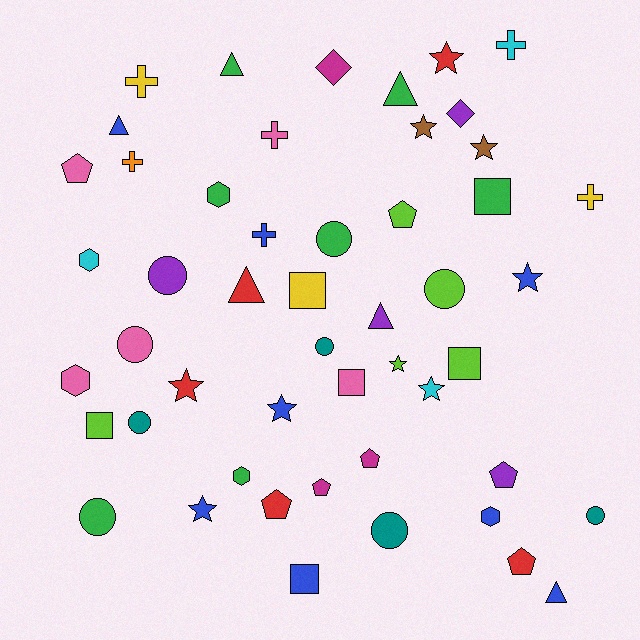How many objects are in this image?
There are 50 objects.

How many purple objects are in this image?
There are 4 purple objects.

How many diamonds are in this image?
There are 2 diamonds.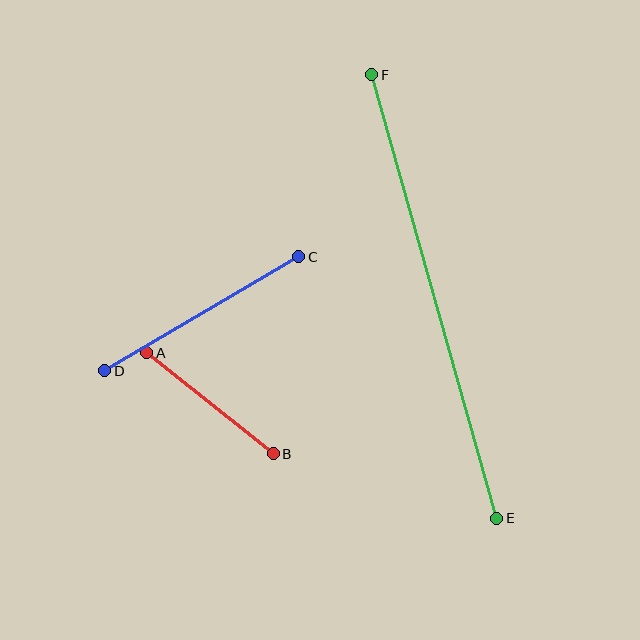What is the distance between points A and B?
The distance is approximately 162 pixels.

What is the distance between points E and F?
The distance is approximately 461 pixels.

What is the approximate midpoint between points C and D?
The midpoint is at approximately (202, 314) pixels.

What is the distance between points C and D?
The distance is approximately 225 pixels.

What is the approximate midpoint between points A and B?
The midpoint is at approximately (210, 403) pixels.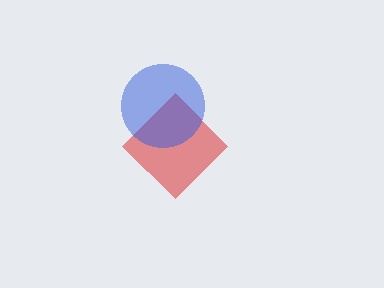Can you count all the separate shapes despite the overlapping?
Yes, there are 2 separate shapes.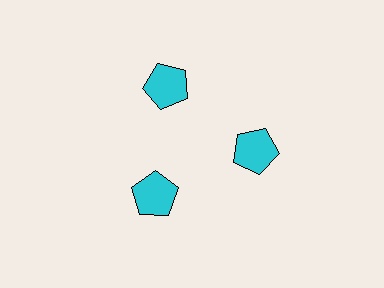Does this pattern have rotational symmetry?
Yes, this pattern has 3-fold rotational symmetry. It looks the same after rotating 120 degrees around the center.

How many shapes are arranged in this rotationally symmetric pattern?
There are 3 shapes, arranged in 3 groups of 1.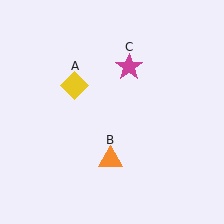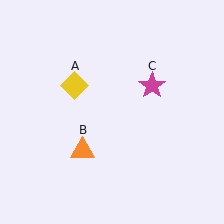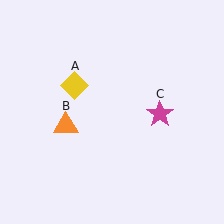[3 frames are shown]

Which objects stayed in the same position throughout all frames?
Yellow diamond (object A) remained stationary.